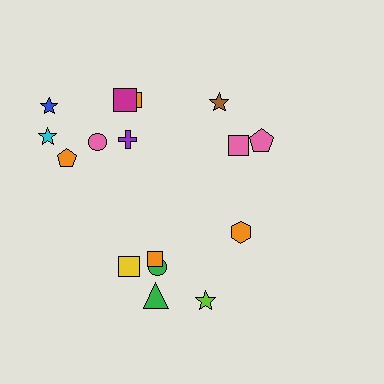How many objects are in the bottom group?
There are 6 objects.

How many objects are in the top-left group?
There are 7 objects.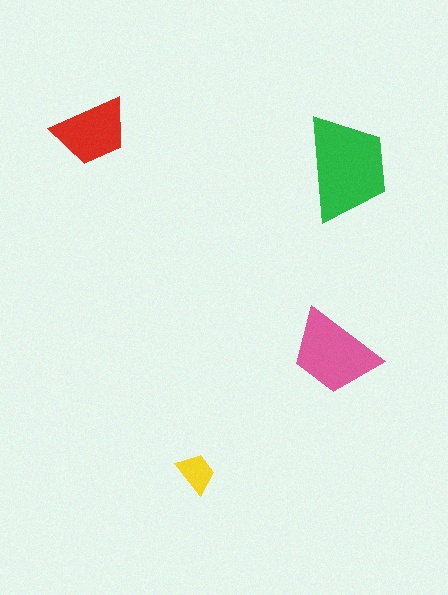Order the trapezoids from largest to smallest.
the green one, the pink one, the red one, the yellow one.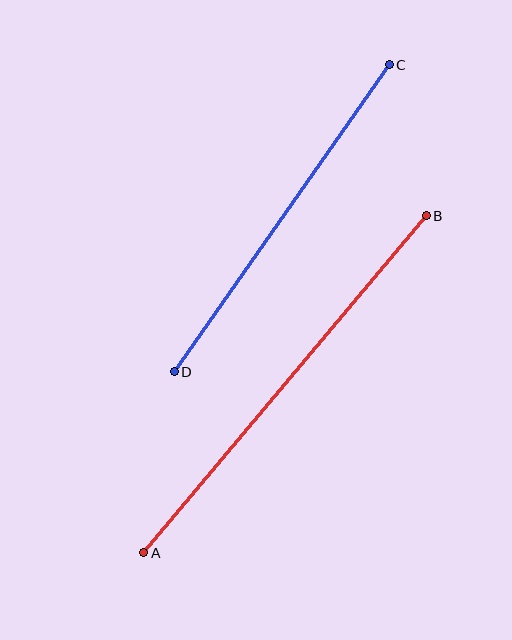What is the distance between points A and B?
The distance is approximately 439 pixels.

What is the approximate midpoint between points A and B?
The midpoint is at approximately (285, 384) pixels.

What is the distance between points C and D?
The distance is approximately 375 pixels.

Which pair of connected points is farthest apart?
Points A and B are farthest apart.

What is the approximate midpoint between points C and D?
The midpoint is at approximately (282, 218) pixels.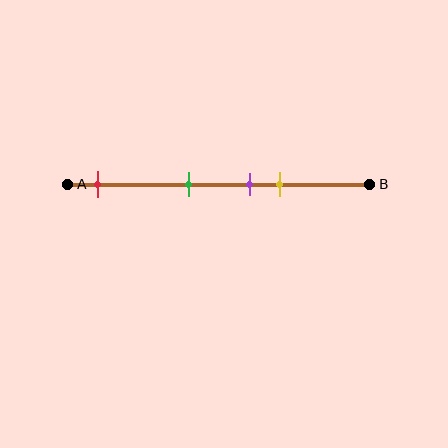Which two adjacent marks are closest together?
The purple and yellow marks are the closest adjacent pair.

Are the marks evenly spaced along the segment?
No, the marks are not evenly spaced.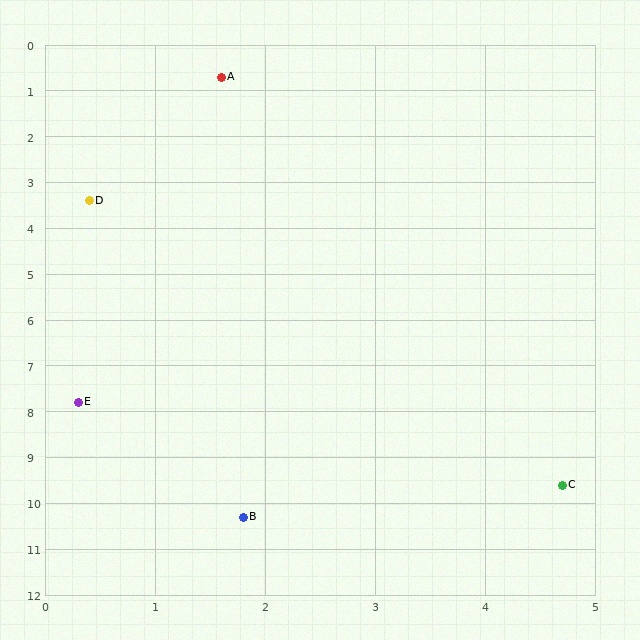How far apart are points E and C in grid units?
Points E and C are about 4.8 grid units apart.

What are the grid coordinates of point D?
Point D is at approximately (0.4, 3.4).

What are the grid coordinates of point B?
Point B is at approximately (1.8, 10.3).